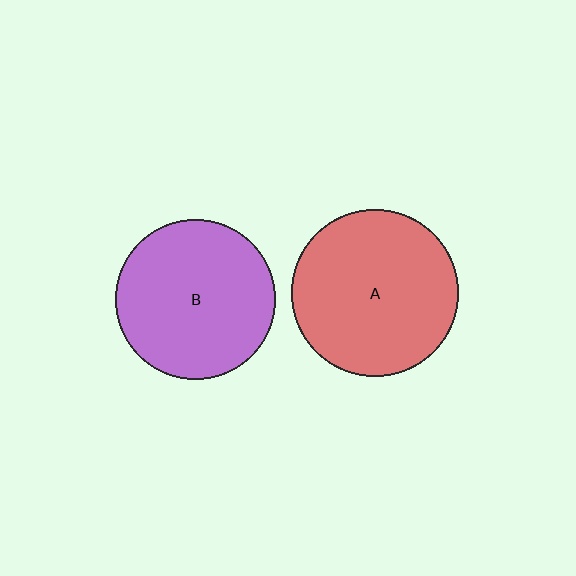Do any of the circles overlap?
No, none of the circles overlap.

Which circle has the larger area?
Circle A (red).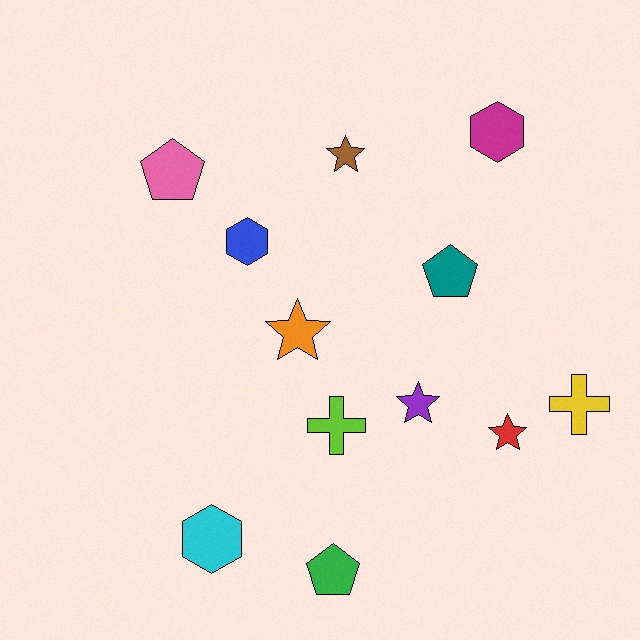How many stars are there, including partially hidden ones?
There are 4 stars.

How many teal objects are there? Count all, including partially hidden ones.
There is 1 teal object.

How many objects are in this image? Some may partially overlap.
There are 12 objects.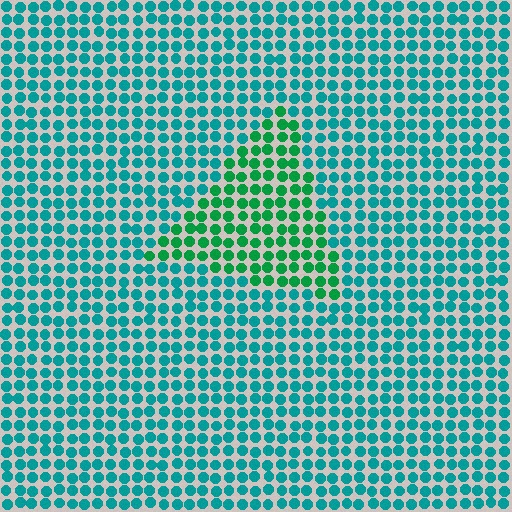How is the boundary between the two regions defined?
The boundary is defined purely by a slight shift in hue (about 36 degrees). Spacing, size, and orientation are identical on both sides.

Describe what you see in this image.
The image is filled with small teal elements in a uniform arrangement. A triangle-shaped region is visible where the elements are tinted to a slightly different hue, forming a subtle color boundary.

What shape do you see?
I see a triangle.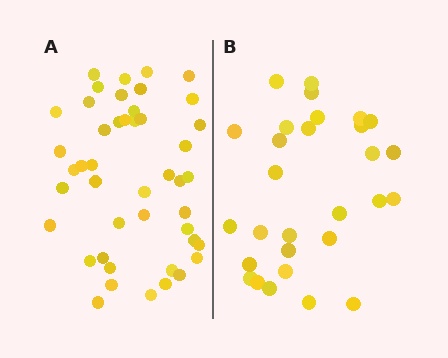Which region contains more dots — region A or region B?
Region A (the left region) has more dots.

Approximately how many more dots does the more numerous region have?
Region A has approximately 15 more dots than region B.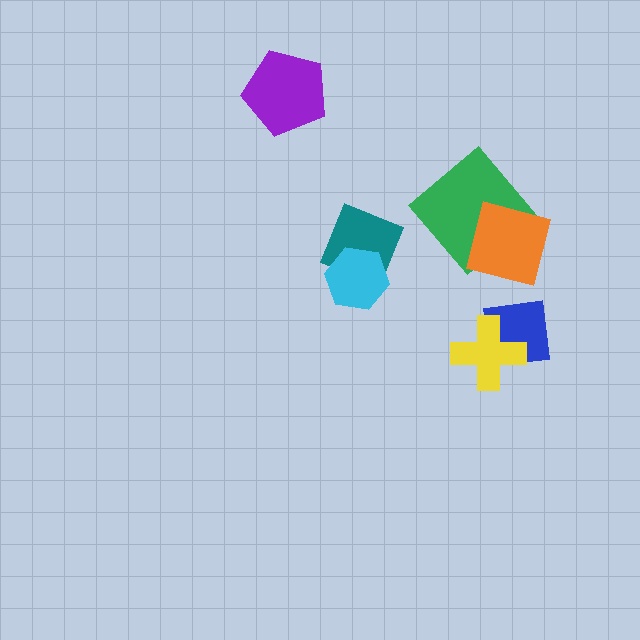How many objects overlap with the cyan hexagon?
1 object overlaps with the cyan hexagon.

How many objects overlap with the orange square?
1 object overlaps with the orange square.